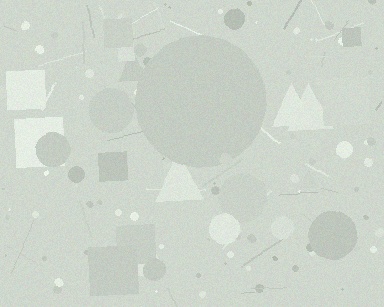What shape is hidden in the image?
A circle is hidden in the image.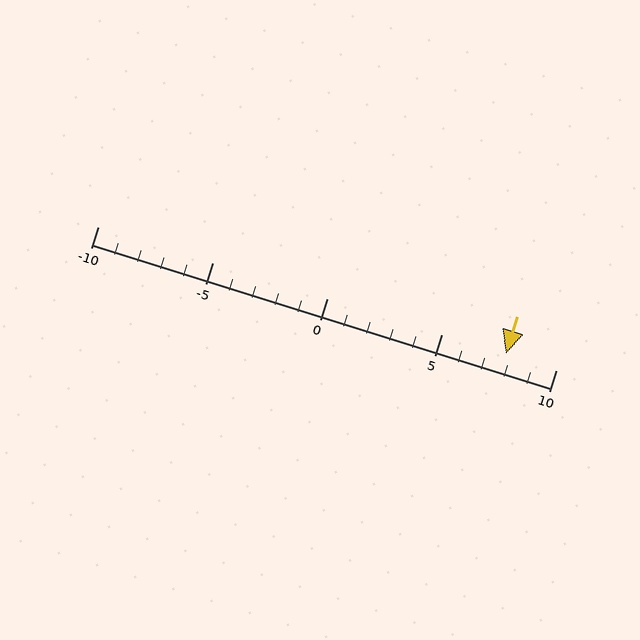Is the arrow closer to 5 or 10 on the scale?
The arrow is closer to 10.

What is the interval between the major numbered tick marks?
The major tick marks are spaced 5 units apart.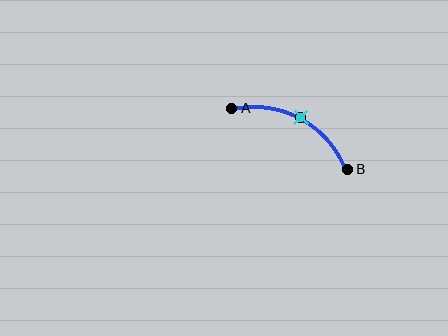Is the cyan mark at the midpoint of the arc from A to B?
Yes. The cyan mark lies on the arc at equal arc-length from both A and B — it is the arc midpoint.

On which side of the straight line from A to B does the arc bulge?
The arc bulges above the straight line connecting A and B.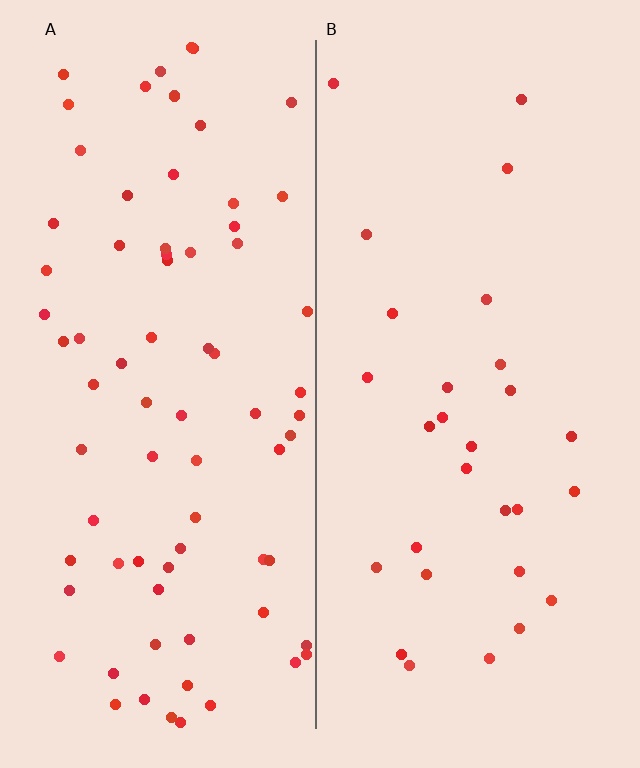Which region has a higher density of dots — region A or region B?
A (the left).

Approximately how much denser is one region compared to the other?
Approximately 2.6× — region A over region B.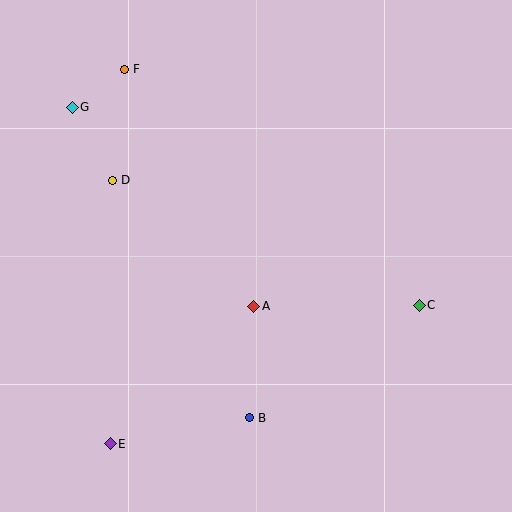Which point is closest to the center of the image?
Point A at (254, 306) is closest to the center.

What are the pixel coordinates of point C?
Point C is at (419, 305).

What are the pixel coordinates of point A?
Point A is at (254, 306).